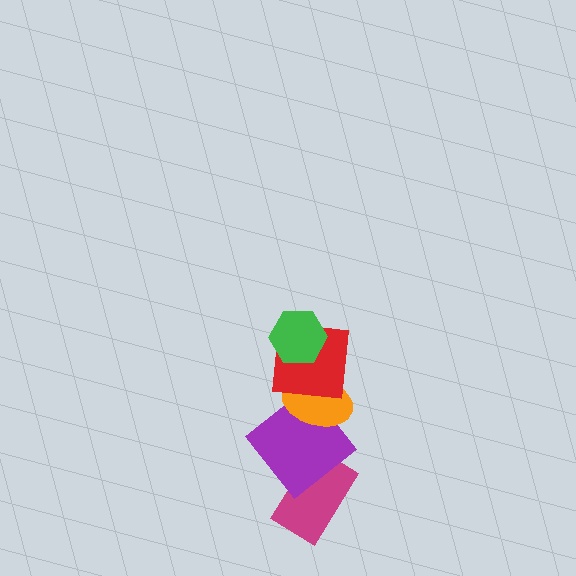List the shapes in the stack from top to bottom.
From top to bottom: the green hexagon, the red square, the orange ellipse, the purple diamond, the magenta rectangle.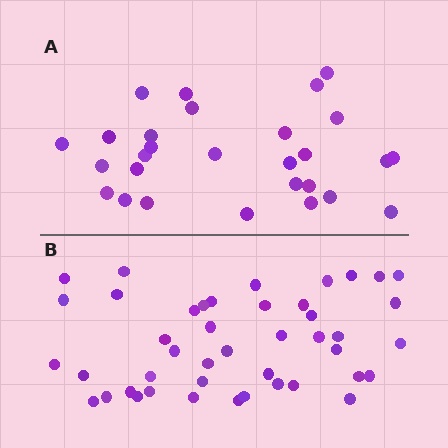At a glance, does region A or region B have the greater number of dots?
Region B (the bottom region) has more dots.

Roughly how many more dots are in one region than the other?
Region B has approximately 15 more dots than region A.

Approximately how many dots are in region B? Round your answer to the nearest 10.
About 40 dots. (The exact count is 44, which rounds to 40.)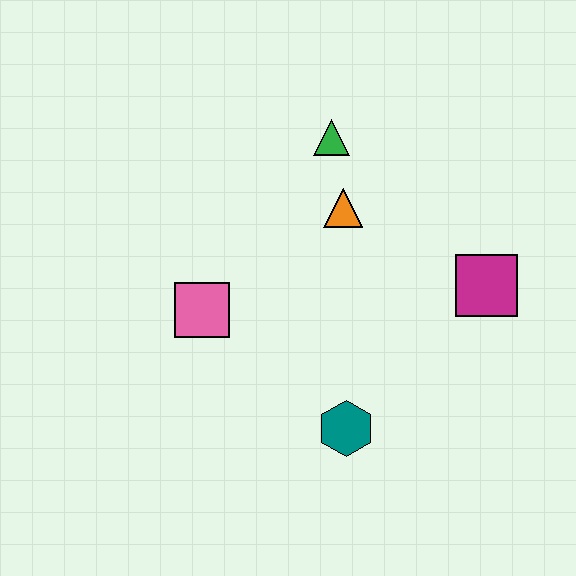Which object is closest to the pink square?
The orange triangle is closest to the pink square.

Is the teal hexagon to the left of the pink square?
No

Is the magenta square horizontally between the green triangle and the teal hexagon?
No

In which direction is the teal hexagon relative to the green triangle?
The teal hexagon is below the green triangle.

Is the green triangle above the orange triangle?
Yes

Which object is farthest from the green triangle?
The teal hexagon is farthest from the green triangle.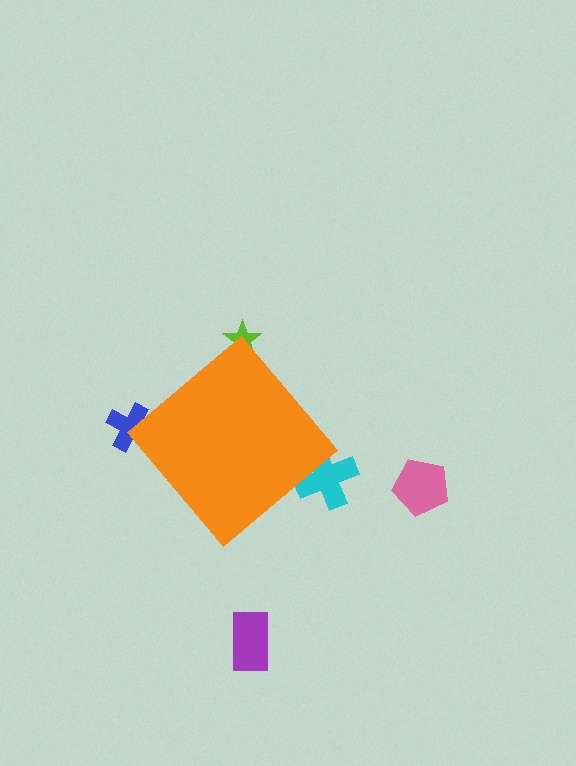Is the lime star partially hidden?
Yes, the lime star is partially hidden behind the orange diamond.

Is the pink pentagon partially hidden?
No, the pink pentagon is fully visible.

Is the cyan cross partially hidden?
Yes, the cyan cross is partially hidden behind the orange diamond.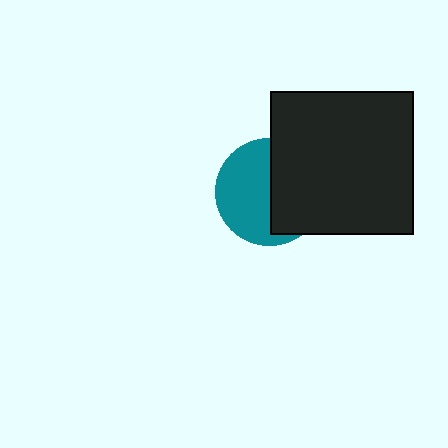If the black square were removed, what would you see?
You would see the complete teal circle.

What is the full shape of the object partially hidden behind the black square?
The partially hidden object is a teal circle.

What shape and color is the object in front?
The object in front is a black square.